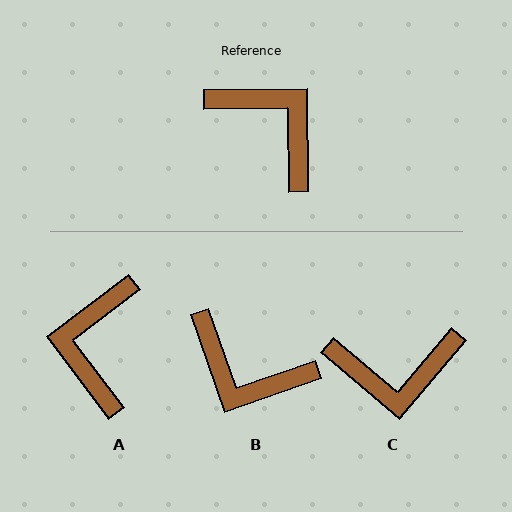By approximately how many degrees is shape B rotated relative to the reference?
Approximately 162 degrees clockwise.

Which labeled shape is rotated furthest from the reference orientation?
B, about 162 degrees away.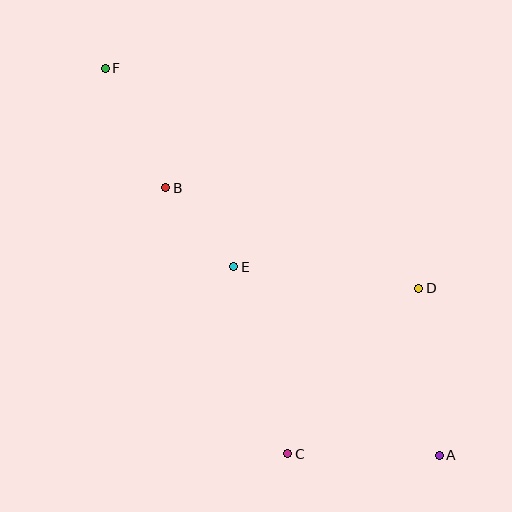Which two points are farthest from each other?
Points A and F are farthest from each other.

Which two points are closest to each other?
Points B and E are closest to each other.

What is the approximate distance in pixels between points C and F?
The distance between C and F is approximately 427 pixels.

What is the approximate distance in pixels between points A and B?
The distance between A and B is approximately 383 pixels.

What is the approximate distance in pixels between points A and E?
The distance between A and E is approximately 279 pixels.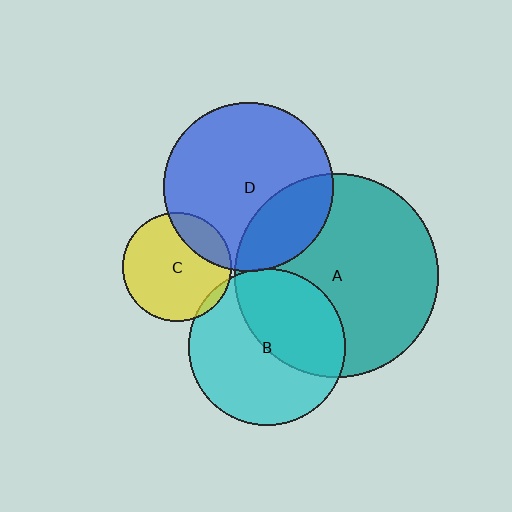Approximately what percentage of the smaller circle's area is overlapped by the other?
Approximately 25%.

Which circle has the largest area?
Circle A (teal).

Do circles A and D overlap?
Yes.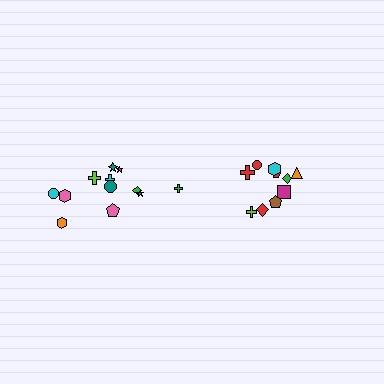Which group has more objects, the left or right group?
The left group.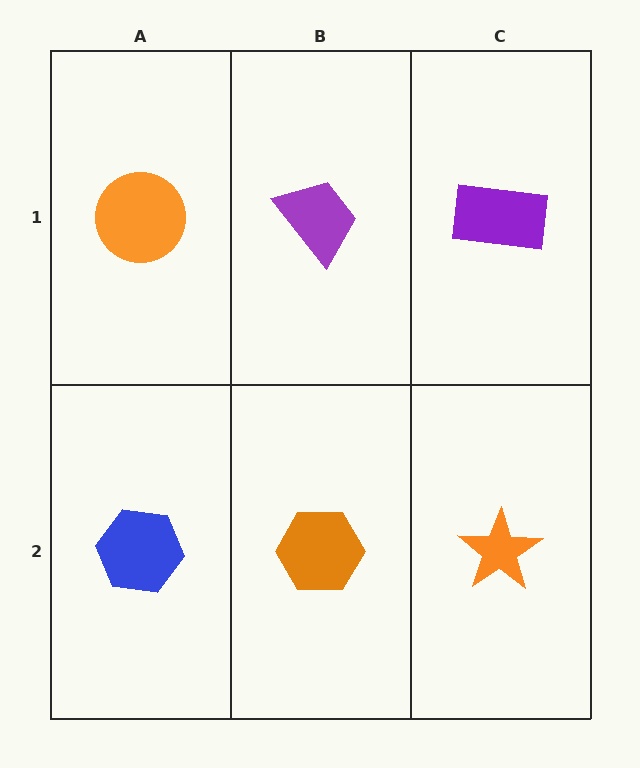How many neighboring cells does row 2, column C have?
2.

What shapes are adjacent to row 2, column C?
A purple rectangle (row 1, column C), an orange hexagon (row 2, column B).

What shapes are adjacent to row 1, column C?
An orange star (row 2, column C), a purple trapezoid (row 1, column B).